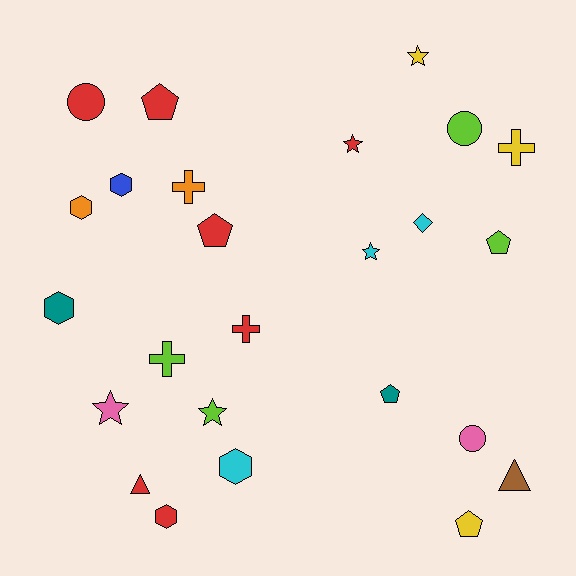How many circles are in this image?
There are 3 circles.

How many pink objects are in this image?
There are 2 pink objects.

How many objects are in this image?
There are 25 objects.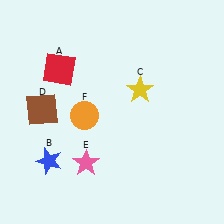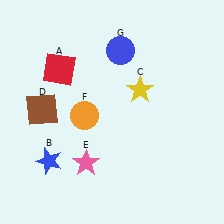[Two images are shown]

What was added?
A blue circle (G) was added in Image 2.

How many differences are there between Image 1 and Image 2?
There is 1 difference between the two images.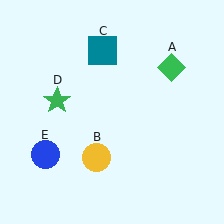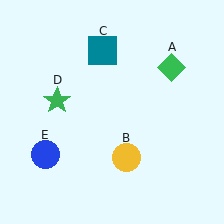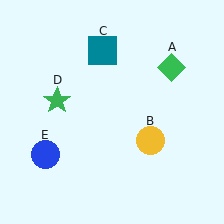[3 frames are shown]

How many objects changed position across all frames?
1 object changed position: yellow circle (object B).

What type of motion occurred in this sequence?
The yellow circle (object B) rotated counterclockwise around the center of the scene.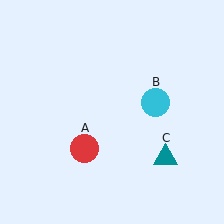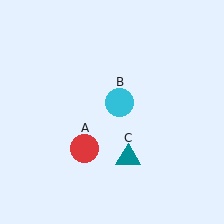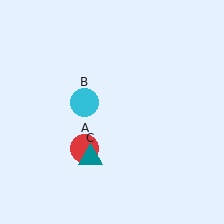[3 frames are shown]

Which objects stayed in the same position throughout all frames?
Red circle (object A) remained stationary.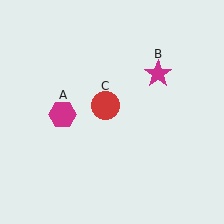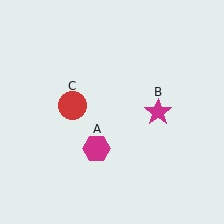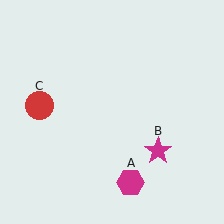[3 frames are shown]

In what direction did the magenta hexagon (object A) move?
The magenta hexagon (object A) moved down and to the right.